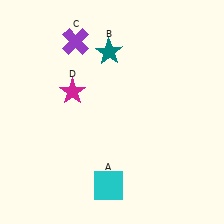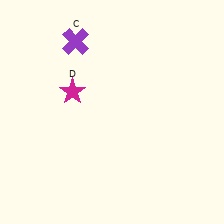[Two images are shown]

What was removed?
The teal star (B), the cyan square (A) were removed in Image 2.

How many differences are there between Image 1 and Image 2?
There are 2 differences between the two images.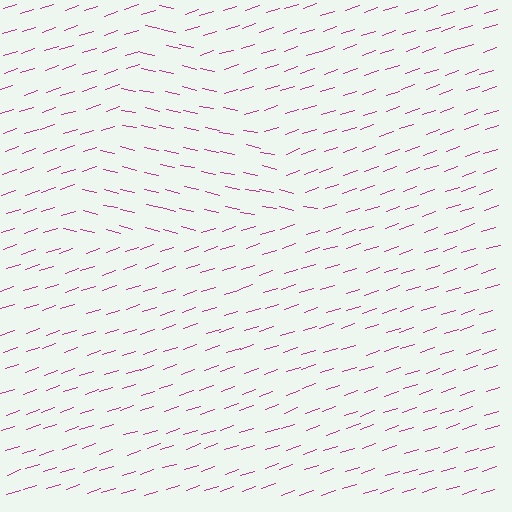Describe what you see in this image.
The image is filled with small magenta line segments. A triangle region in the image has lines oriented differently from the surrounding lines, creating a visible texture boundary.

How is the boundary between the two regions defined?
The boundary is defined purely by a change in line orientation (approximately 31 degrees difference). All lines are the same color and thickness.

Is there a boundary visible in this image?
Yes, there is a texture boundary formed by a change in line orientation.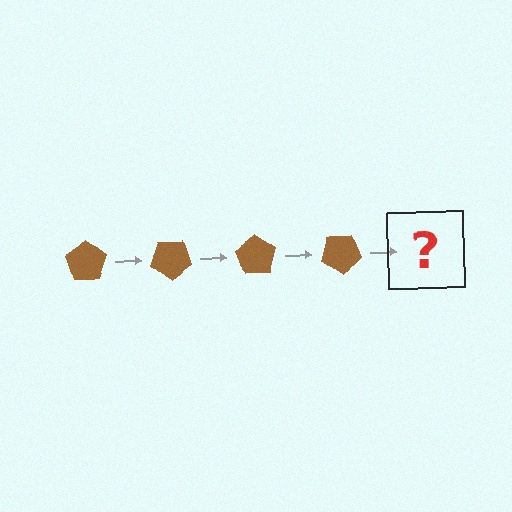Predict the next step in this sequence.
The next step is a brown pentagon rotated 140 degrees.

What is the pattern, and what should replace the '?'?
The pattern is that the pentagon rotates 35 degrees each step. The '?' should be a brown pentagon rotated 140 degrees.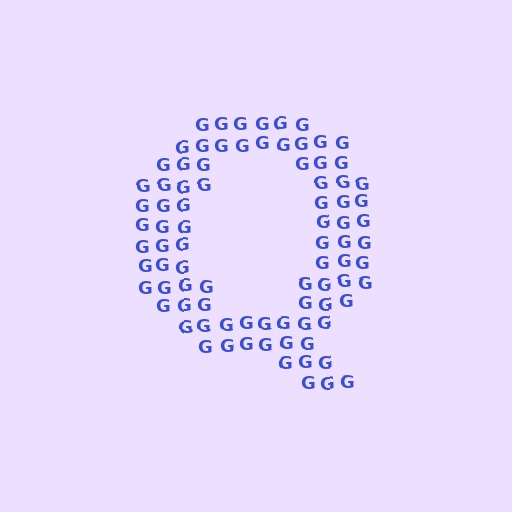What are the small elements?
The small elements are letter G's.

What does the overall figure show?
The overall figure shows the letter Q.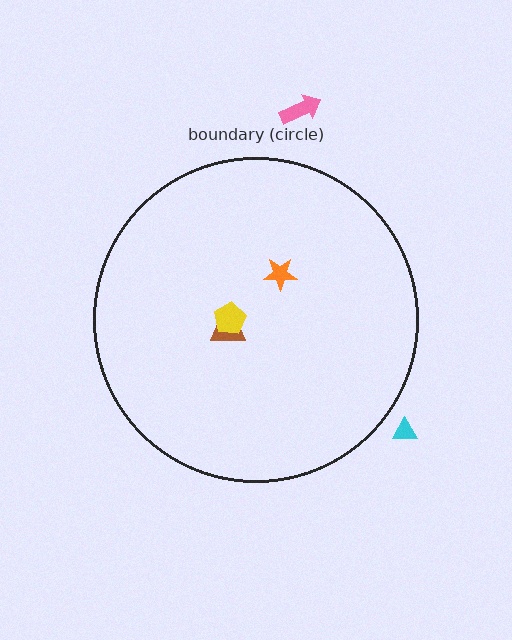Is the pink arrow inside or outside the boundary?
Outside.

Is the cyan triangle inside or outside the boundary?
Outside.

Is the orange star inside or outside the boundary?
Inside.